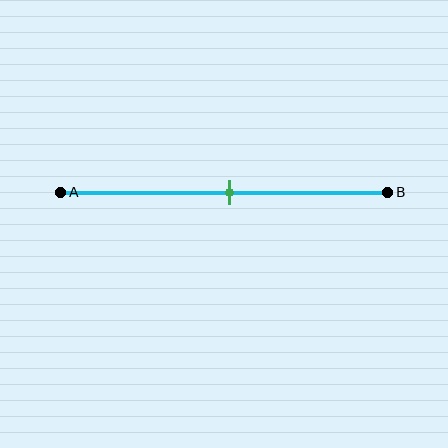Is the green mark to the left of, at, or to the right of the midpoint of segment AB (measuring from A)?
The green mark is approximately at the midpoint of segment AB.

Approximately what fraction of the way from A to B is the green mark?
The green mark is approximately 50% of the way from A to B.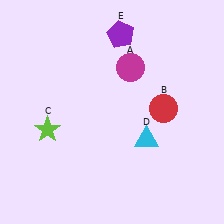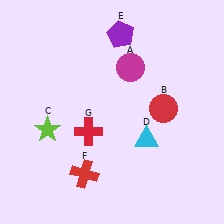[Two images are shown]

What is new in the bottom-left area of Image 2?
A red cross (F) was added in the bottom-left area of Image 2.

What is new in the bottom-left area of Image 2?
A red cross (G) was added in the bottom-left area of Image 2.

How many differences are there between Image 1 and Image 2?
There are 2 differences between the two images.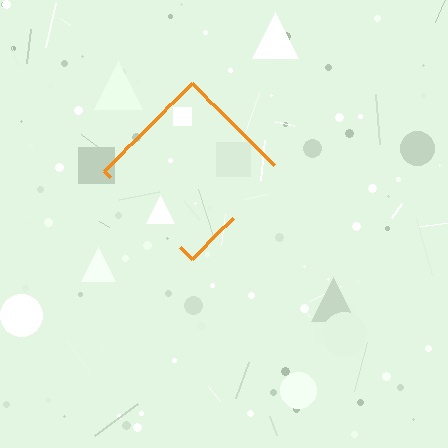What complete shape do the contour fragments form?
The contour fragments form a diamond.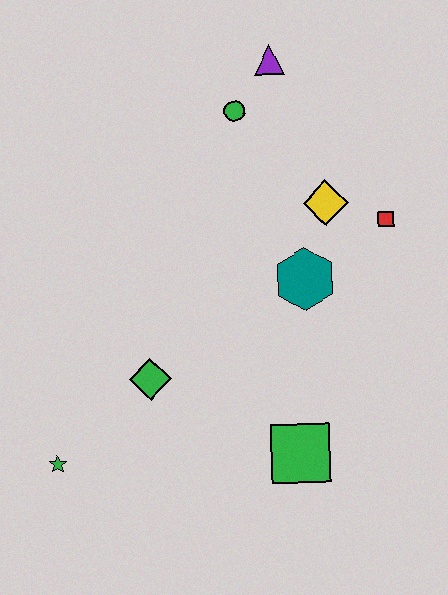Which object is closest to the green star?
The green diamond is closest to the green star.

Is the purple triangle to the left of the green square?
Yes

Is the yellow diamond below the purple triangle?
Yes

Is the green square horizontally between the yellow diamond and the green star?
Yes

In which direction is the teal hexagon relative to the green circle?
The teal hexagon is below the green circle.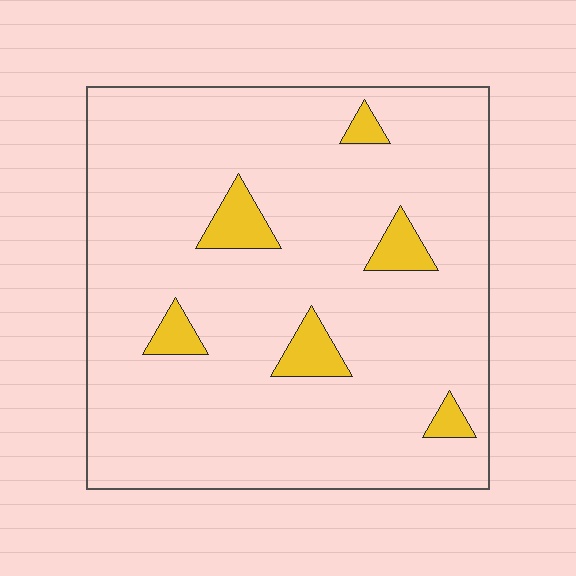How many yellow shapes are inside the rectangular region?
6.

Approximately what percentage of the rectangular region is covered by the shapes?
Approximately 10%.